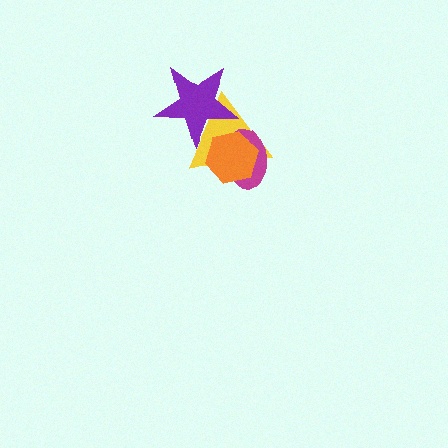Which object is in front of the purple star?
The orange hexagon is in front of the purple star.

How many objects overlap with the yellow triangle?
3 objects overlap with the yellow triangle.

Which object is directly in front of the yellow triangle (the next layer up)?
The magenta ellipse is directly in front of the yellow triangle.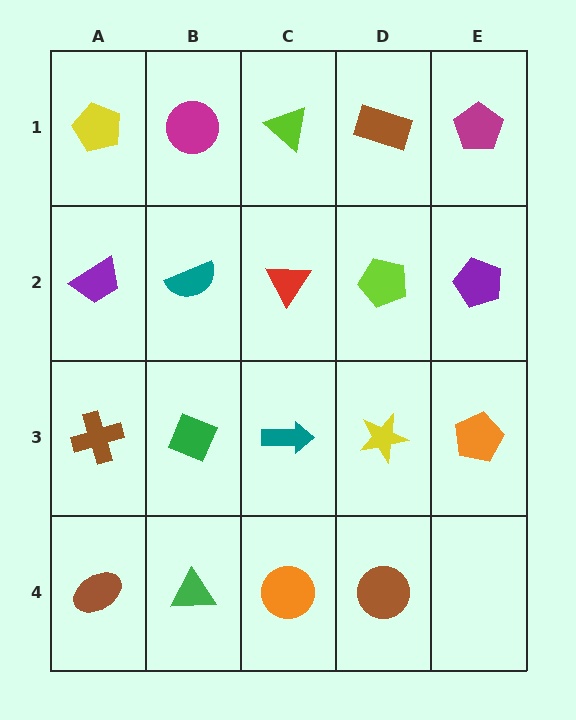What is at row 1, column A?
A yellow pentagon.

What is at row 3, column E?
An orange pentagon.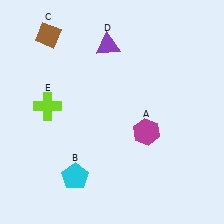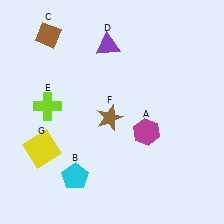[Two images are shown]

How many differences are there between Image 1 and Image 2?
There are 2 differences between the two images.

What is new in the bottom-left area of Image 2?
A yellow square (G) was added in the bottom-left area of Image 2.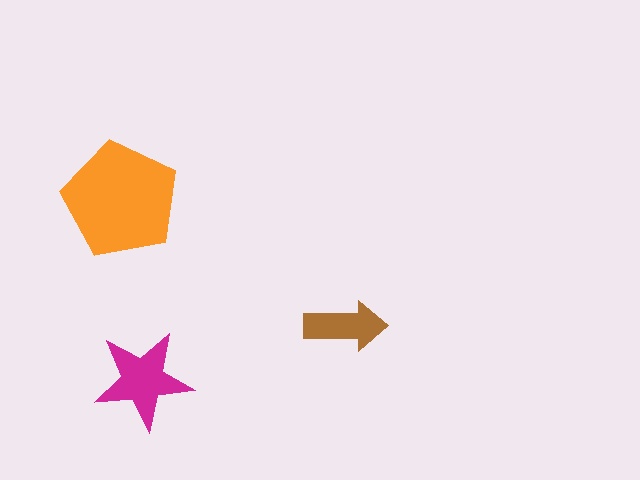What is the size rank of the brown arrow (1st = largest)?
3rd.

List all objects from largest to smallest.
The orange pentagon, the magenta star, the brown arrow.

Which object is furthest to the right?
The brown arrow is rightmost.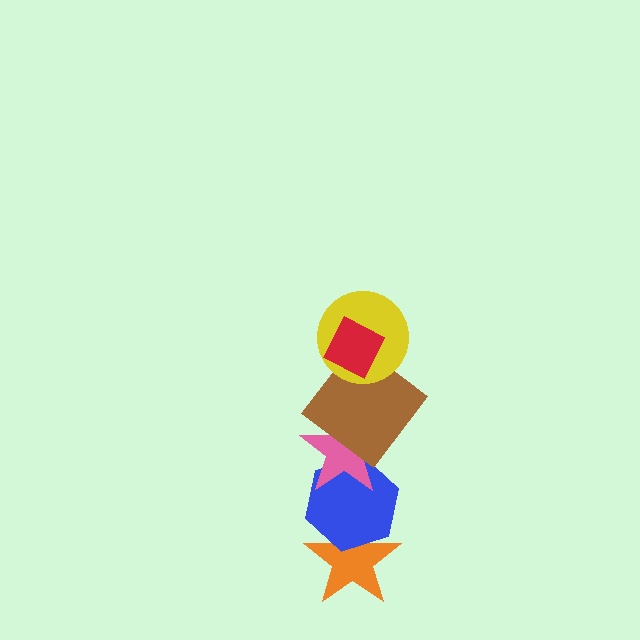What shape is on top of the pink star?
The brown diamond is on top of the pink star.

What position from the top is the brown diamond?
The brown diamond is 3rd from the top.